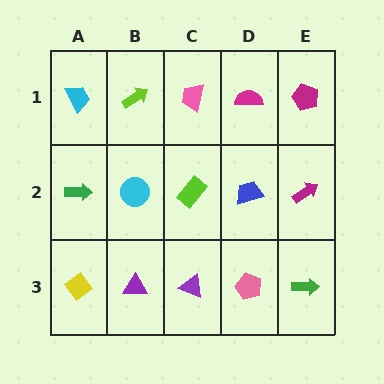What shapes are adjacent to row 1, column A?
A green arrow (row 2, column A), a lime arrow (row 1, column B).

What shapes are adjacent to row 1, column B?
A cyan circle (row 2, column B), a cyan trapezoid (row 1, column A), a pink trapezoid (row 1, column C).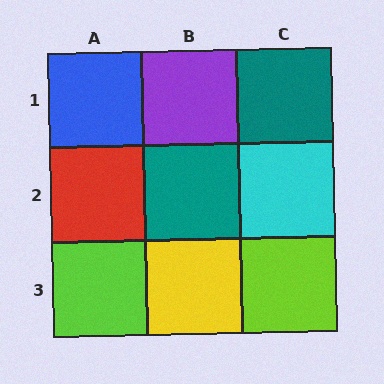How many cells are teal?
2 cells are teal.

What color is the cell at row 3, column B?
Yellow.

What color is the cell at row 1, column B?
Purple.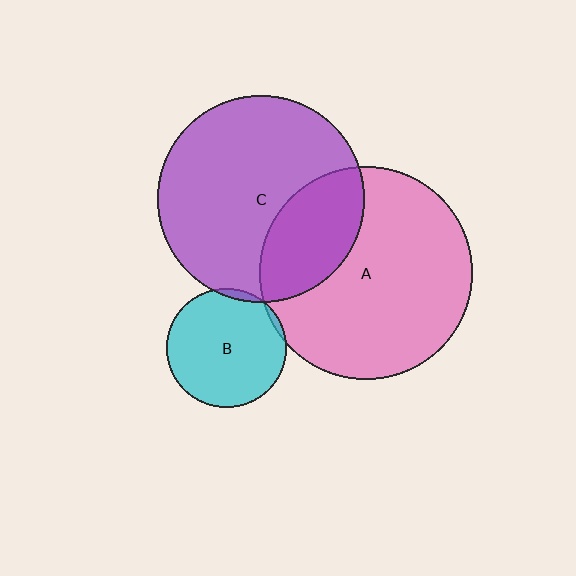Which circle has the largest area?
Circle A (pink).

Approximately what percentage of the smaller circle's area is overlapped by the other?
Approximately 5%.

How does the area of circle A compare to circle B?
Approximately 3.2 times.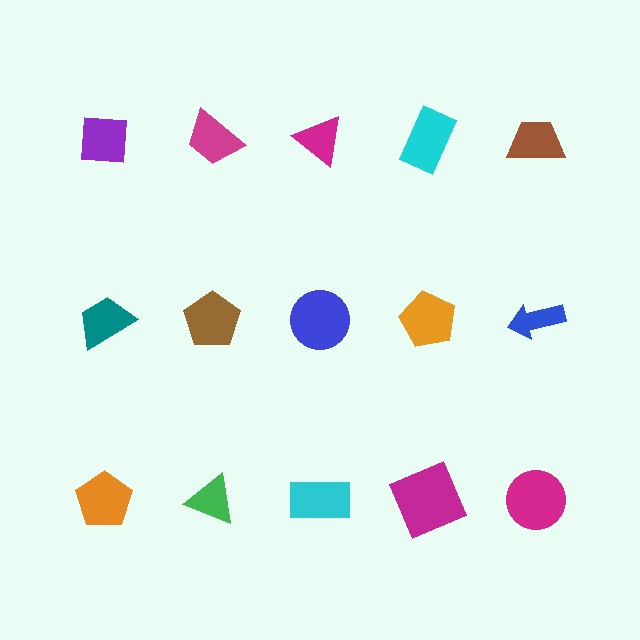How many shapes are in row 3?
5 shapes.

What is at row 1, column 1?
A purple square.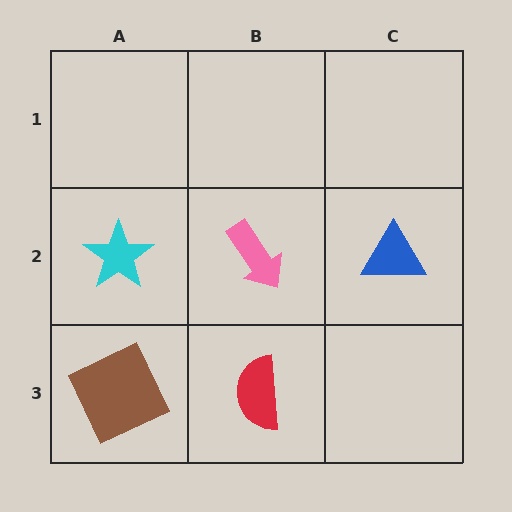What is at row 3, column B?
A red semicircle.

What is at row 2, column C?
A blue triangle.